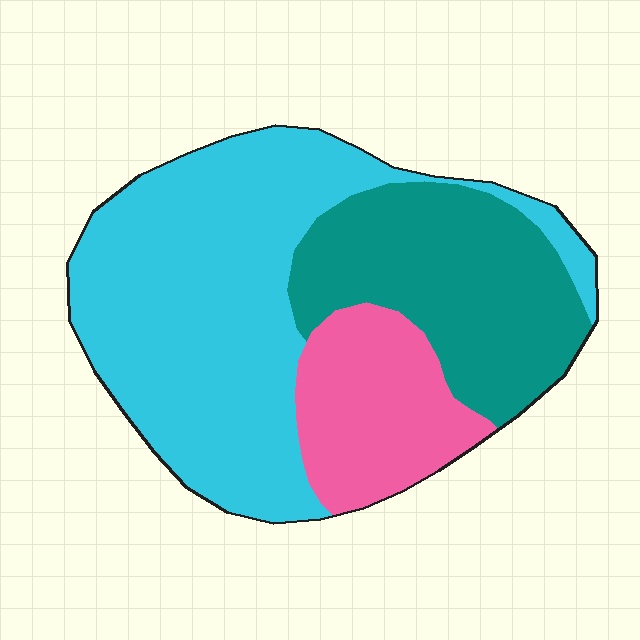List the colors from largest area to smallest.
From largest to smallest: cyan, teal, pink.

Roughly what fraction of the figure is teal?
Teal covers around 30% of the figure.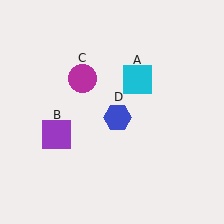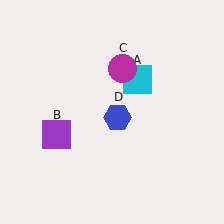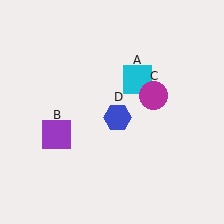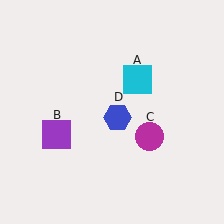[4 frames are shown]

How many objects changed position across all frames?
1 object changed position: magenta circle (object C).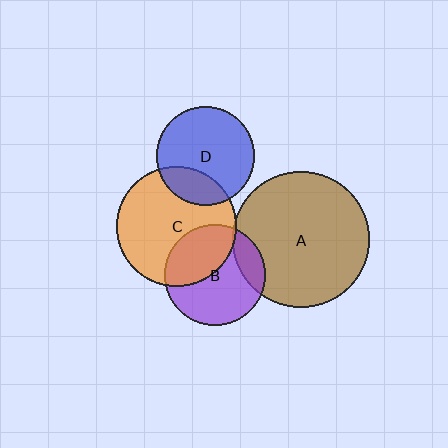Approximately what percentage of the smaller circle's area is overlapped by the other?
Approximately 5%.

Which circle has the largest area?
Circle A (brown).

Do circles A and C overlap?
Yes.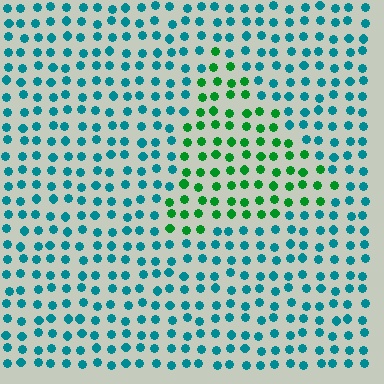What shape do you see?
I see a triangle.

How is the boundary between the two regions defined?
The boundary is defined purely by a slight shift in hue (about 50 degrees). Spacing, size, and orientation are identical on both sides.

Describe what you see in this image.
The image is filled with small teal elements in a uniform arrangement. A triangle-shaped region is visible where the elements are tinted to a slightly different hue, forming a subtle color boundary.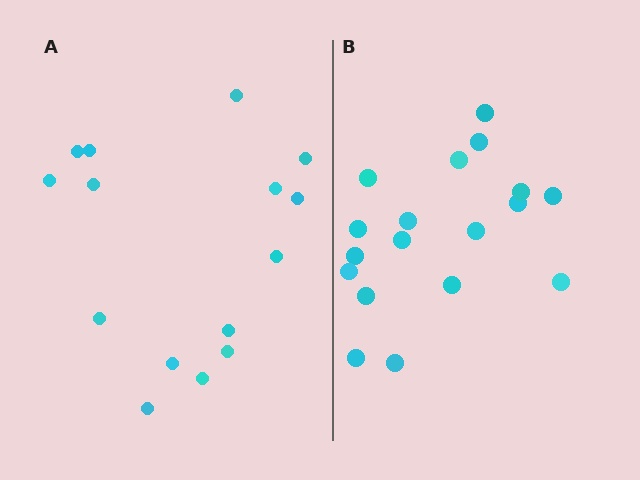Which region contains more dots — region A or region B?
Region B (the right region) has more dots.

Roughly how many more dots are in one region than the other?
Region B has just a few more — roughly 2 or 3 more dots than region A.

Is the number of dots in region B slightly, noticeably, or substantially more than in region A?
Region B has only slightly more — the two regions are fairly close. The ratio is roughly 1.2 to 1.